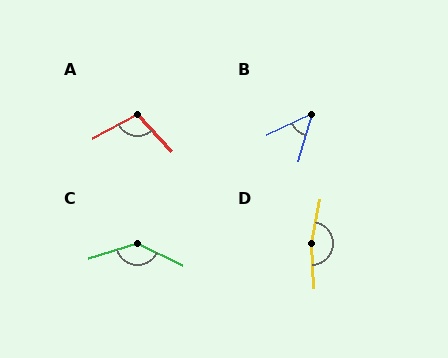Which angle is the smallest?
B, at approximately 49 degrees.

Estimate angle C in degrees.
Approximately 137 degrees.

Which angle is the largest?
D, at approximately 165 degrees.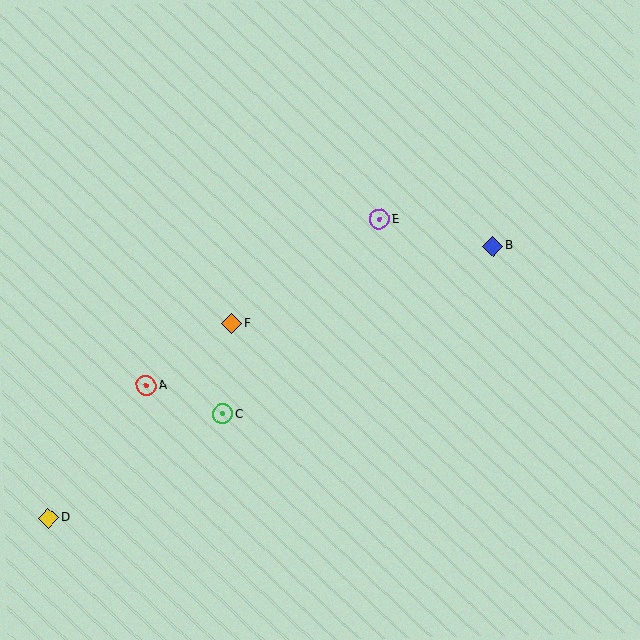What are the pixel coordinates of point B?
Point B is at (493, 246).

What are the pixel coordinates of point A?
Point A is at (146, 385).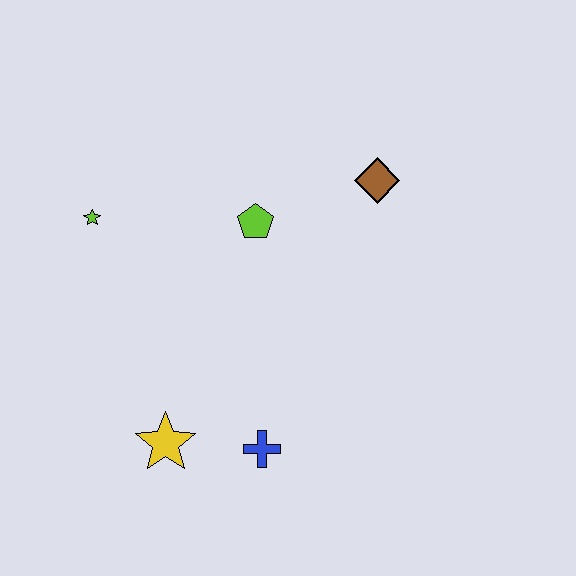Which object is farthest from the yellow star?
The brown diamond is farthest from the yellow star.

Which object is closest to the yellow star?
The blue cross is closest to the yellow star.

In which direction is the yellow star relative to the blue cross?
The yellow star is to the left of the blue cross.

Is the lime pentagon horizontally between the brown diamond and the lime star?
Yes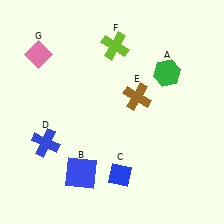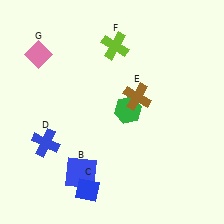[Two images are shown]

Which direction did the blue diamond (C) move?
The blue diamond (C) moved left.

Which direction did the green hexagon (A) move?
The green hexagon (A) moved left.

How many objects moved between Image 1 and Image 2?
2 objects moved between the two images.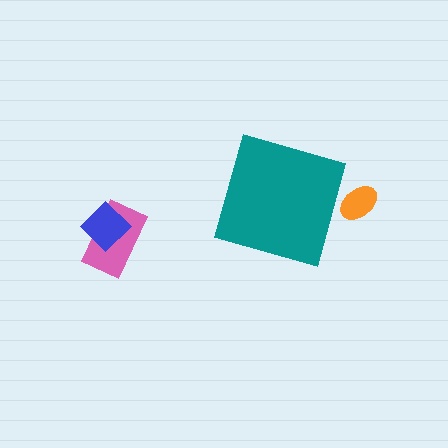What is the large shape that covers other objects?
A teal diamond.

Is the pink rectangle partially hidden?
No, the pink rectangle is fully visible.